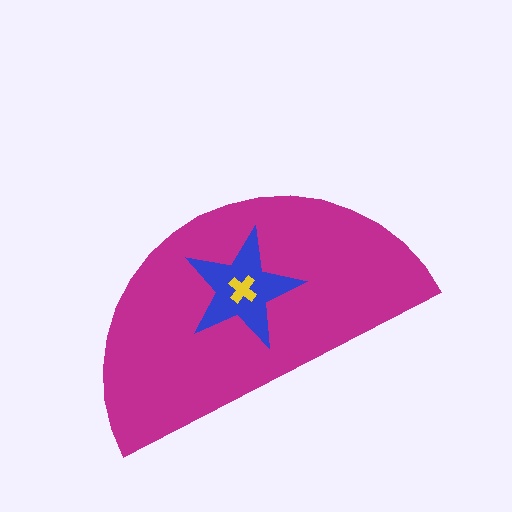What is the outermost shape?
The magenta semicircle.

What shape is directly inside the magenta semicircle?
The blue star.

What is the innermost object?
The yellow cross.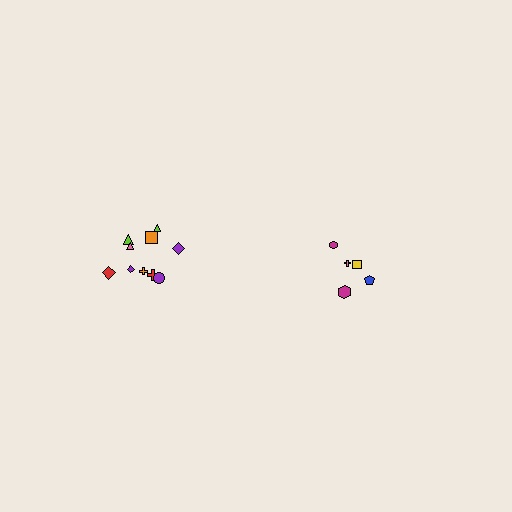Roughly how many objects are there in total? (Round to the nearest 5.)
Roughly 15 objects in total.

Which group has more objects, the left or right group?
The left group.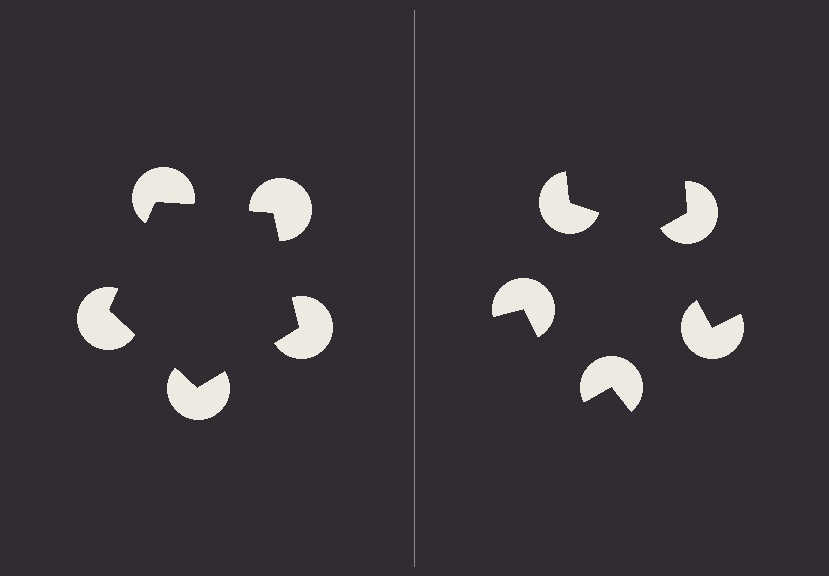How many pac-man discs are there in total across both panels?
10 — 5 on each side.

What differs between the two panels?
The pac-man discs are positioned identically on both sides; only the wedge orientations differ. On the left they align to a pentagon; on the right they are misaligned.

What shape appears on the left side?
An illusory pentagon.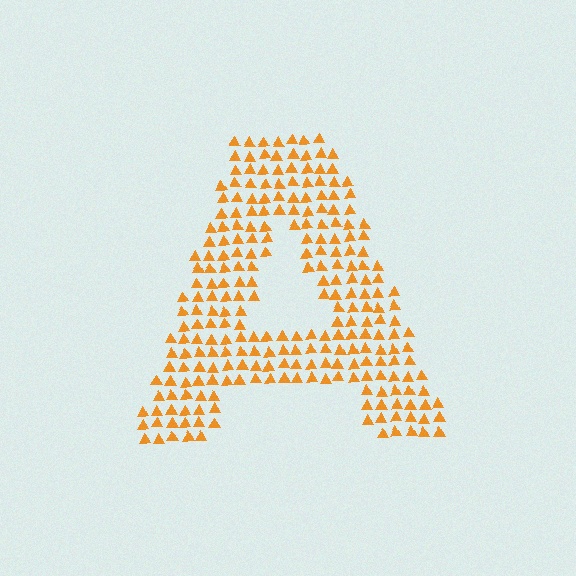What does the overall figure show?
The overall figure shows the letter A.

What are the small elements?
The small elements are triangles.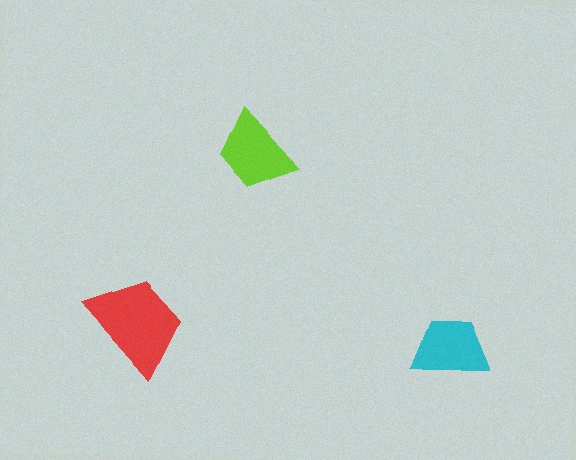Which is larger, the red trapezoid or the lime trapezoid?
The red one.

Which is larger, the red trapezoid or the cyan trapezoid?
The red one.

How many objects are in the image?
There are 3 objects in the image.